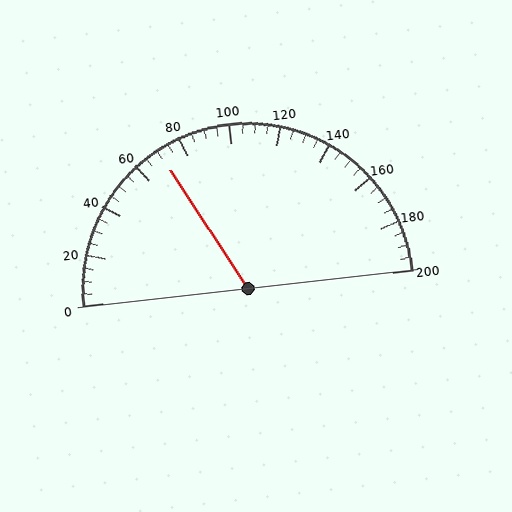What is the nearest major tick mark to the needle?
The nearest major tick mark is 80.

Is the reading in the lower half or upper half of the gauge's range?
The reading is in the lower half of the range (0 to 200).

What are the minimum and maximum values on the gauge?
The gauge ranges from 0 to 200.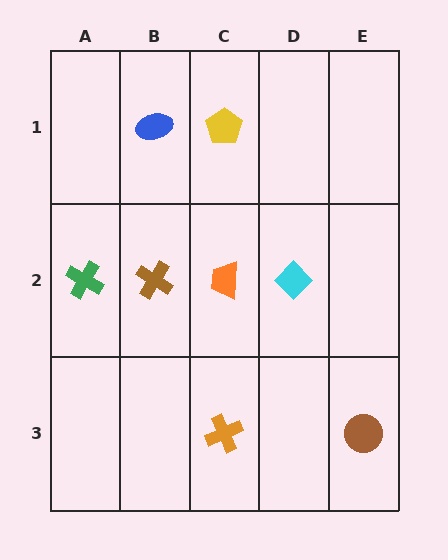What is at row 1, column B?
A blue ellipse.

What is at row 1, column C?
A yellow pentagon.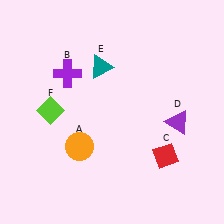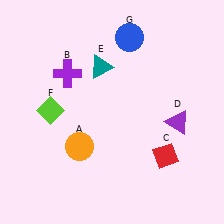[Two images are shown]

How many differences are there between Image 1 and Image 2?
There is 1 difference between the two images.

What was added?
A blue circle (G) was added in Image 2.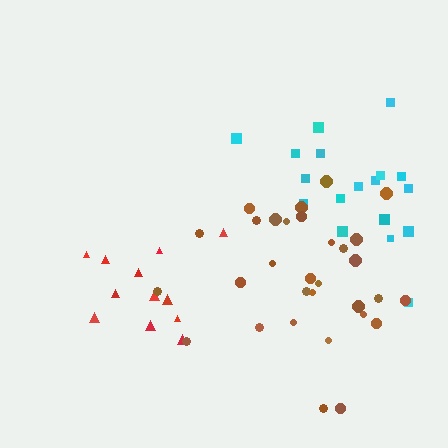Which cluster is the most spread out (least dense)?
Brown.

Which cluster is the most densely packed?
Red.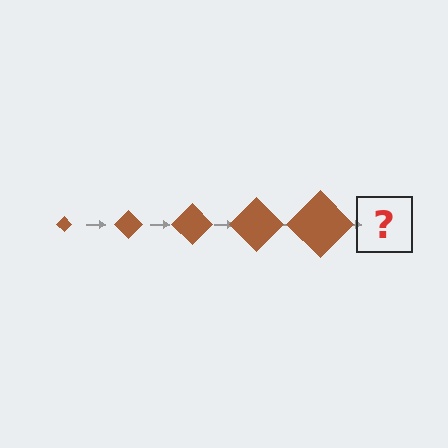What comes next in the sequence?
The next element should be a brown diamond, larger than the previous one.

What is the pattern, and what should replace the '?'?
The pattern is that the diamond gets progressively larger each step. The '?' should be a brown diamond, larger than the previous one.